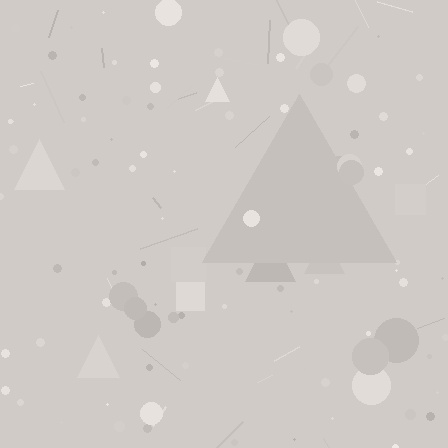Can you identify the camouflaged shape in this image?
The camouflaged shape is a triangle.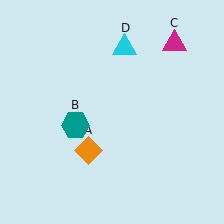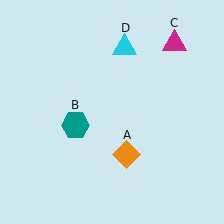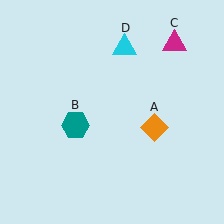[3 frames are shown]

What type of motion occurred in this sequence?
The orange diamond (object A) rotated counterclockwise around the center of the scene.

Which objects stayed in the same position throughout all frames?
Teal hexagon (object B) and magenta triangle (object C) and cyan triangle (object D) remained stationary.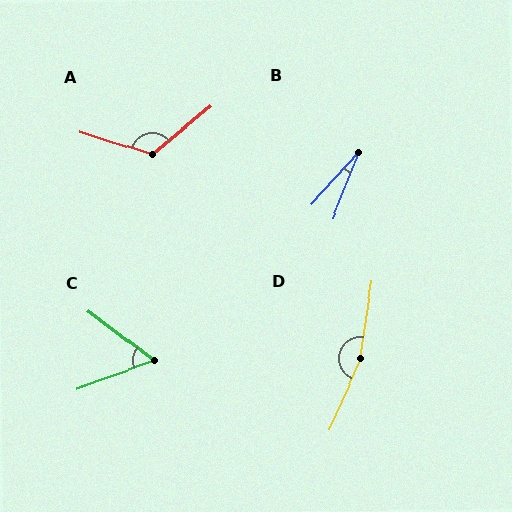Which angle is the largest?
D, at approximately 165 degrees.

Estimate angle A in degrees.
Approximately 123 degrees.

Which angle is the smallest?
B, at approximately 21 degrees.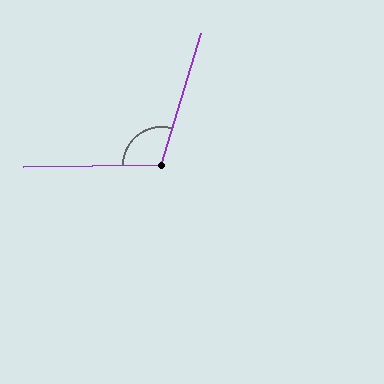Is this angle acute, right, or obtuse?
It is obtuse.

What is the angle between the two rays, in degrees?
Approximately 107 degrees.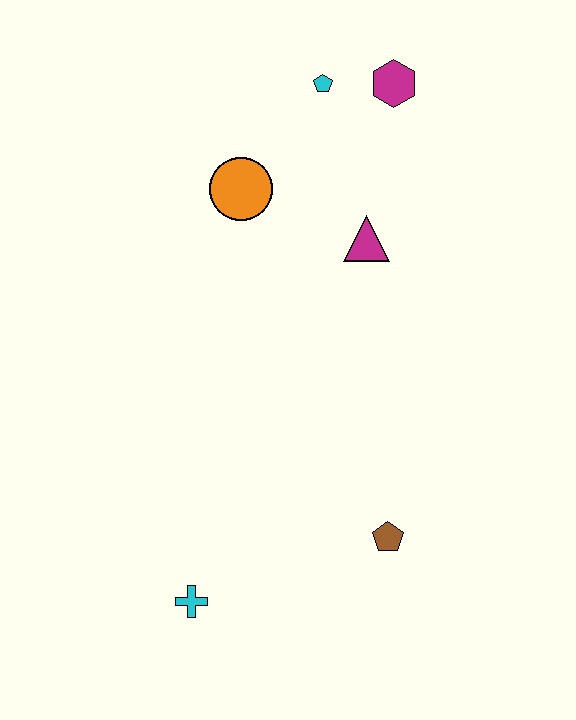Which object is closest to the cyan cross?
The brown pentagon is closest to the cyan cross.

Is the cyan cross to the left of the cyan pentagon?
Yes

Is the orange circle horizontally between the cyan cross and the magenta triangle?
Yes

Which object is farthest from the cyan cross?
The magenta hexagon is farthest from the cyan cross.